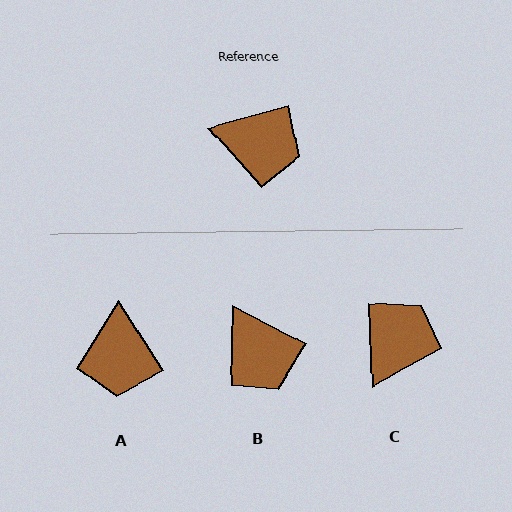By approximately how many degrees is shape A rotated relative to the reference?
Approximately 74 degrees clockwise.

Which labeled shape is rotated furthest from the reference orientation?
C, about 76 degrees away.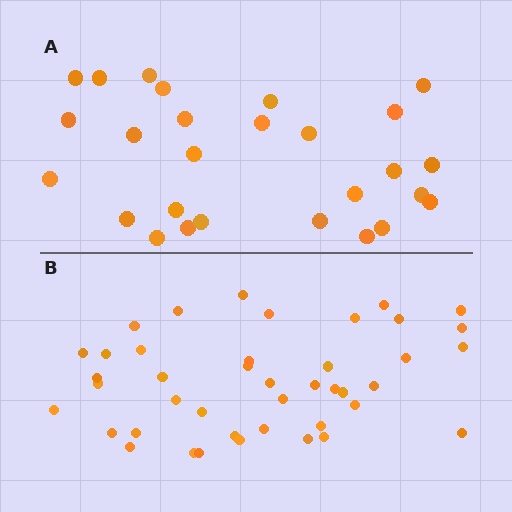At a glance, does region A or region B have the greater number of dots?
Region B (the bottom region) has more dots.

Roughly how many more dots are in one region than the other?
Region B has approximately 15 more dots than region A.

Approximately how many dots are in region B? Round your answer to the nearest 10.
About 40 dots. (The exact count is 42, which rounds to 40.)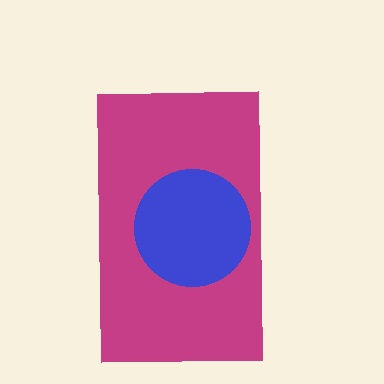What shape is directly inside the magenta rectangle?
The blue circle.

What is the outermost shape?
The magenta rectangle.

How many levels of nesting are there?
2.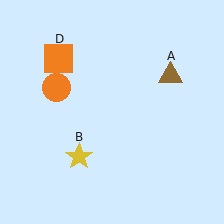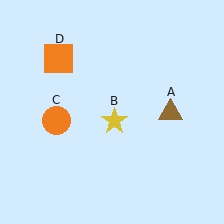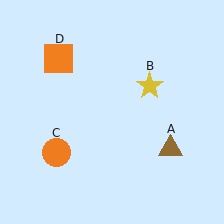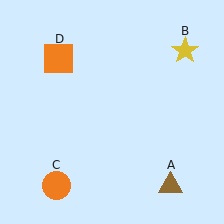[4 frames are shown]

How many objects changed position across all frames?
3 objects changed position: brown triangle (object A), yellow star (object B), orange circle (object C).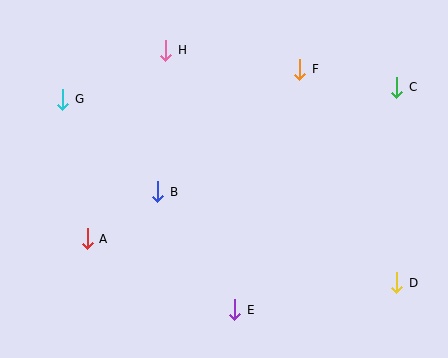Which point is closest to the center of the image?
Point B at (158, 192) is closest to the center.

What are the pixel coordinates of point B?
Point B is at (158, 192).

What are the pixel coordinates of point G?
Point G is at (63, 99).